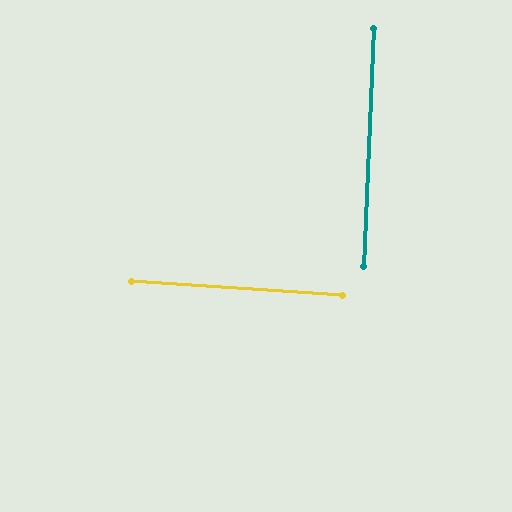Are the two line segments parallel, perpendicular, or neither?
Perpendicular — they meet at approximately 89°.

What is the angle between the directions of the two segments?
Approximately 89 degrees.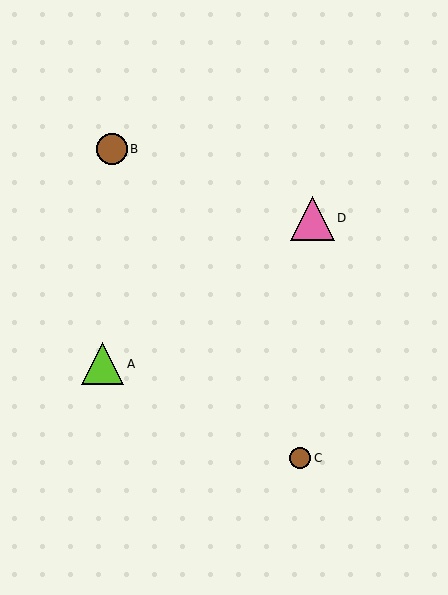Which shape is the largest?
The pink triangle (labeled D) is the largest.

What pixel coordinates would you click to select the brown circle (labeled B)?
Click at (112, 149) to select the brown circle B.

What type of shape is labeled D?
Shape D is a pink triangle.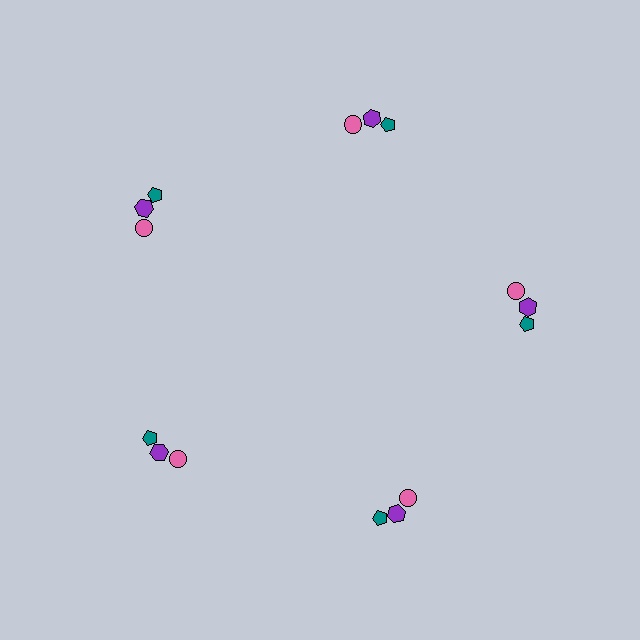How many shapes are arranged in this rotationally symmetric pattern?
There are 15 shapes, arranged in 5 groups of 3.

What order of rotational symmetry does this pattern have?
This pattern has 5-fold rotational symmetry.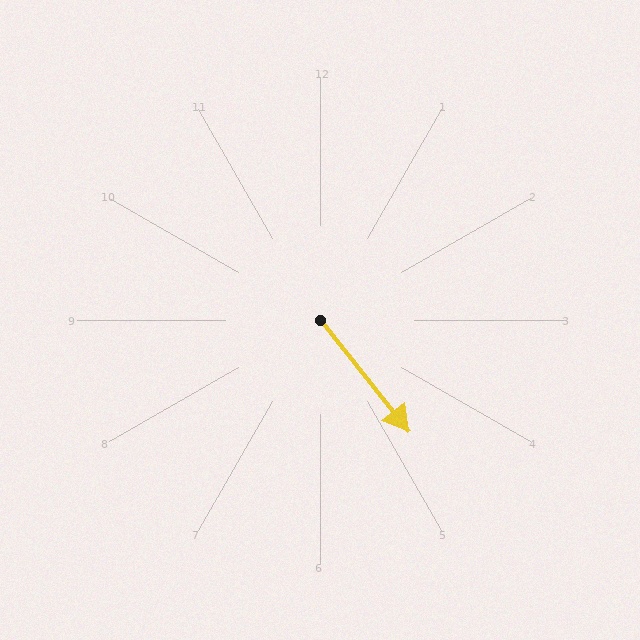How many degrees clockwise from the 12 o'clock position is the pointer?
Approximately 141 degrees.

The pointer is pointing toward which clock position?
Roughly 5 o'clock.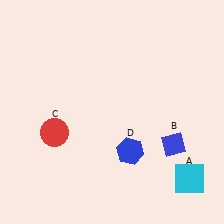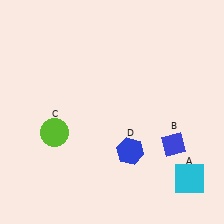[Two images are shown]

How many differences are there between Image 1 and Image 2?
There is 1 difference between the two images.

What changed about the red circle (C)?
In Image 1, C is red. In Image 2, it changed to lime.